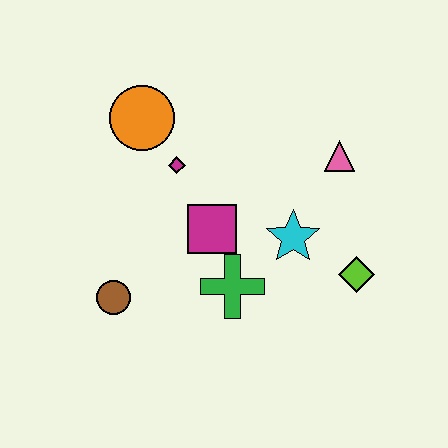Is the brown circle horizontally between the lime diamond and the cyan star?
No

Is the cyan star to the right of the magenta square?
Yes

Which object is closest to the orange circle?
The magenta diamond is closest to the orange circle.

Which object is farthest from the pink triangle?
The brown circle is farthest from the pink triangle.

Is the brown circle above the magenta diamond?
No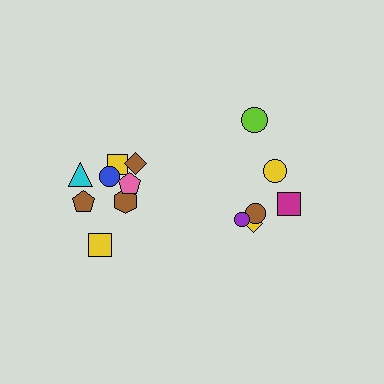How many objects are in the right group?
There are 6 objects.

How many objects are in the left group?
There are 8 objects.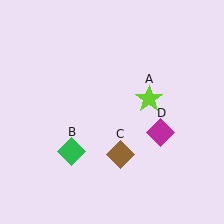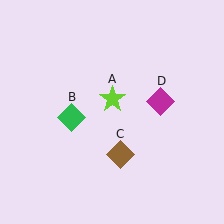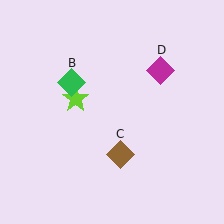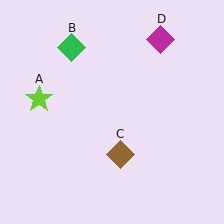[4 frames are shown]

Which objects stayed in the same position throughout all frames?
Brown diamond (object C) remained stationary.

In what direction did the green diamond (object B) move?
The green diamond (object B) moved up.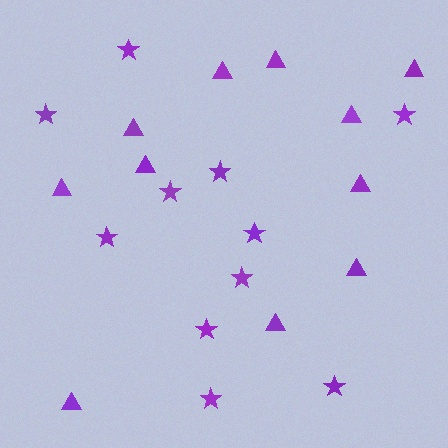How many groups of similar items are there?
There are 2 groups: one group of triangles (11) and one group of stars (11).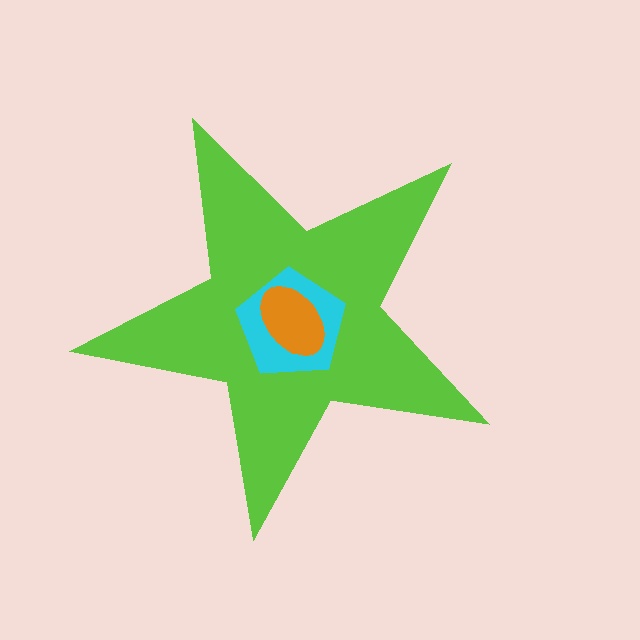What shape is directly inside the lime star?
The cyan pentagon.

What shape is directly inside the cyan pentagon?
The orange ellipse.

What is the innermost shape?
The orange ellipse.